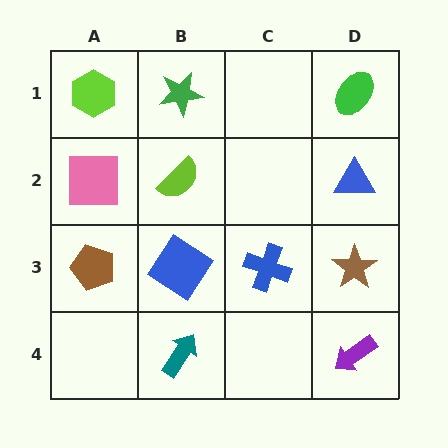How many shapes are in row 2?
3 shapes.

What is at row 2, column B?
A lime semicircle.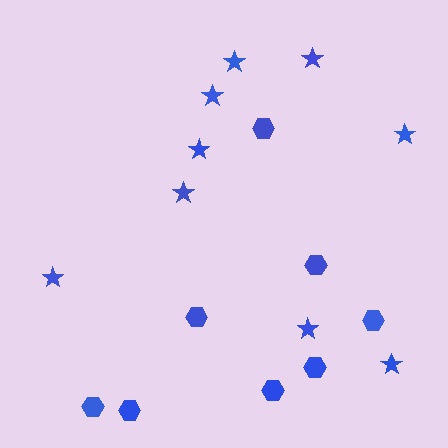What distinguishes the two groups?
There are 2 groups: one group of stars (9) and one group of hexagons (8).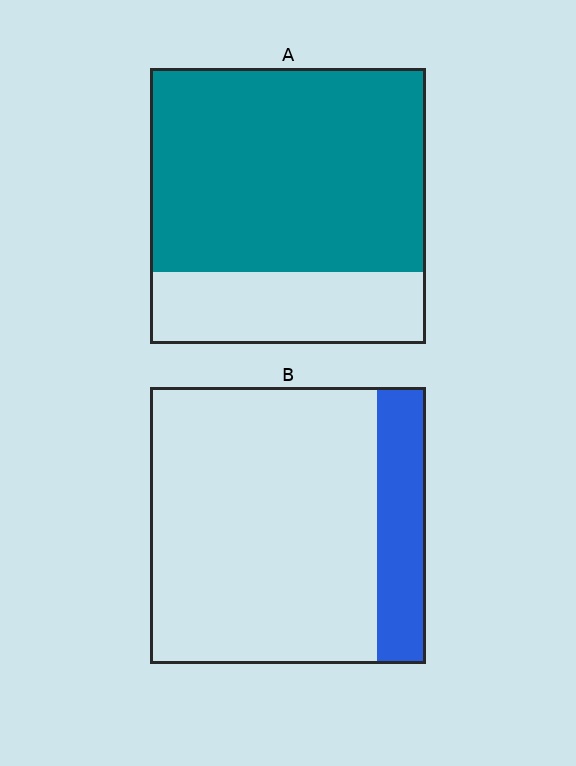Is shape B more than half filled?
No.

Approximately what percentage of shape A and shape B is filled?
A is approximately 75% and B is approximately 20%.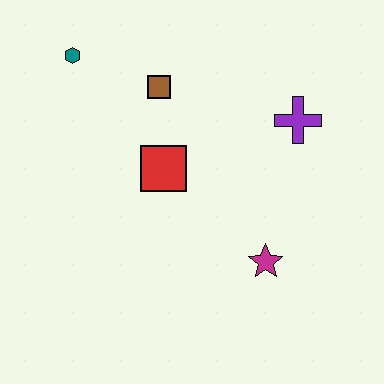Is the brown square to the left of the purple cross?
Yes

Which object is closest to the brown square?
The red square is closest to the brown square.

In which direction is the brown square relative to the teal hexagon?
The brown square is to the right of the teal hexagon.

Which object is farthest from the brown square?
The magenta star is farthest from the brown square.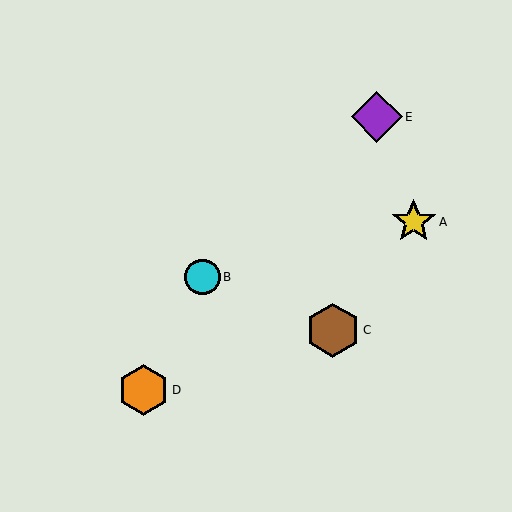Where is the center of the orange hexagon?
The center of the orange hexagon is at (144, 390).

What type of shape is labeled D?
Shape D is an orange hexagon.